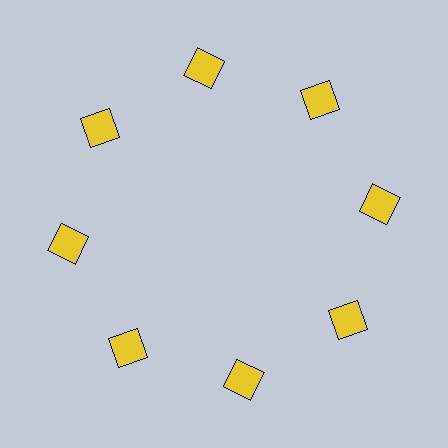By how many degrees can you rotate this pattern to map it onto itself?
The pattern maps onto itself every 45 degrees of rotation.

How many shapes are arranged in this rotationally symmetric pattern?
There are 8 shapes, arranged in 8 groups of 1.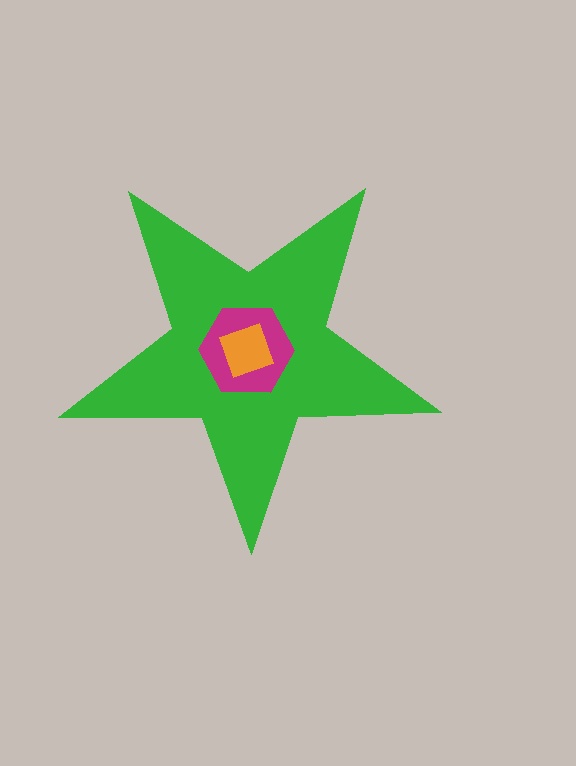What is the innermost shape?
The orange diamond.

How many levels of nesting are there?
3.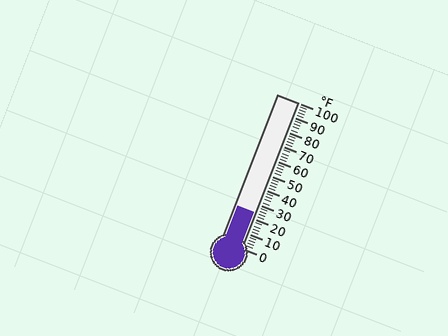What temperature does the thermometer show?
The thermometer shows approximately 24°F.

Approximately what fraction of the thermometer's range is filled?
The thermometer is filled to approximately 25% of its range.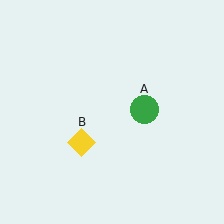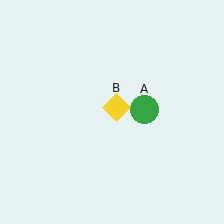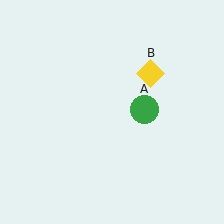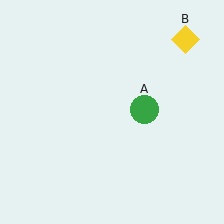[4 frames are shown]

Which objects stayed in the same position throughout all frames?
Green circle (object A) remained stationary.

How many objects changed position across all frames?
1 object changed position: yellow diamond (object B).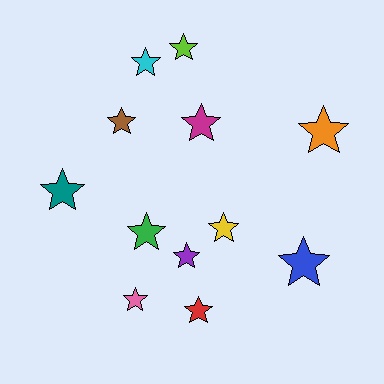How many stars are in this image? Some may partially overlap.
There are 12 stars.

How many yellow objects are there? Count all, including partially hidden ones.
There is 1 yellow object.